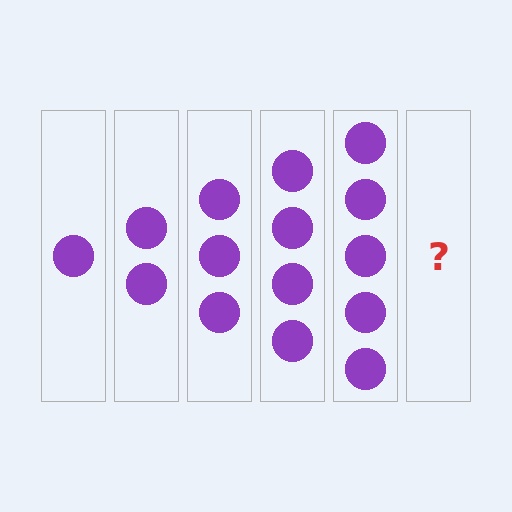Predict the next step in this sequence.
The next step is 6 circles.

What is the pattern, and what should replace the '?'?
The pattern is that each step adds one more circle. The '?' should be 6 circles.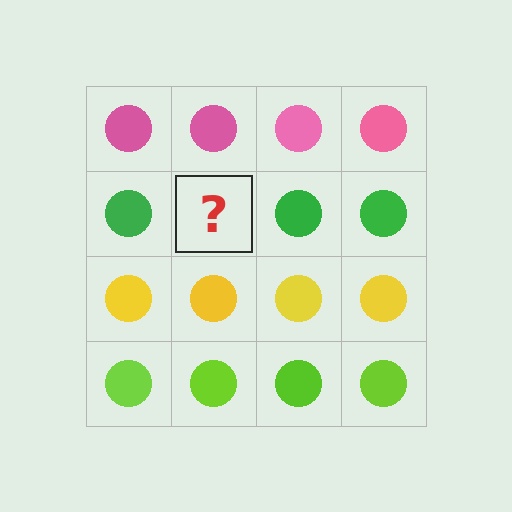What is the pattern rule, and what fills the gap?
The rule is that each row has a consistent color. The gap should be filled with a green circle.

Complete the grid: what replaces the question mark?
The question mark should be replaced with a green circle.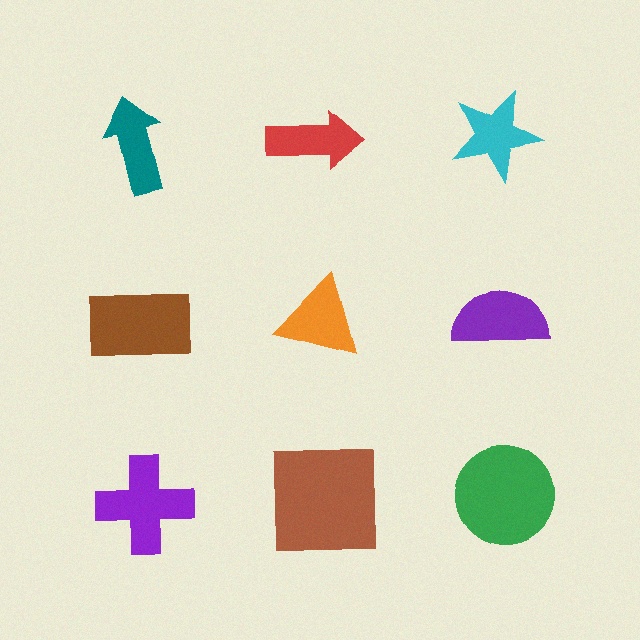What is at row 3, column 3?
A green circle.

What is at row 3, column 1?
A purple cross.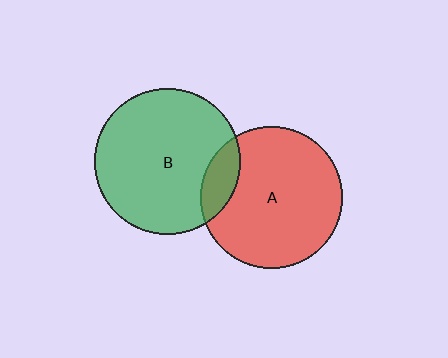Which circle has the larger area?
Circle B (green).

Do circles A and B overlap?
Yes.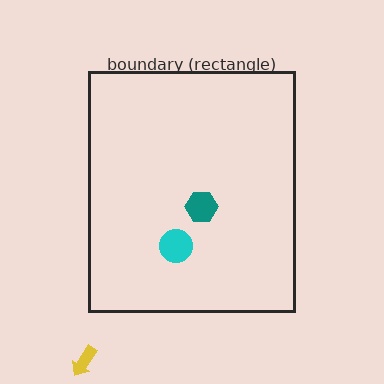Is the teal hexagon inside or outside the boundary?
Inside.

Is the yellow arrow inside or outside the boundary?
Outside.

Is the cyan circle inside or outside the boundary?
Inside.